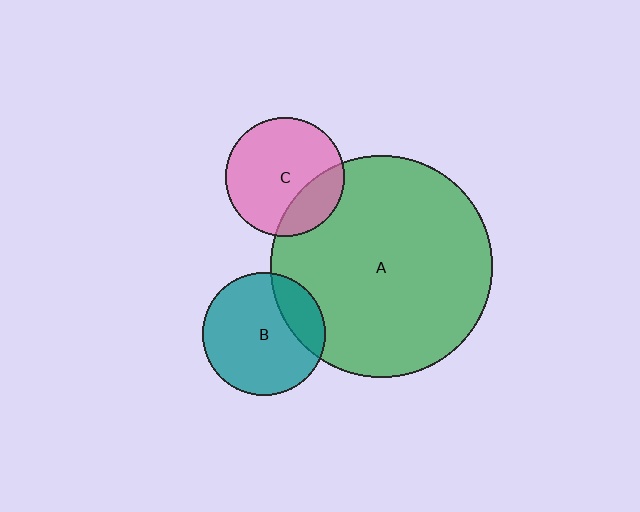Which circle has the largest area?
Circle A (green).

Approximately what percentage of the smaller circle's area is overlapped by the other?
Approximately 20%.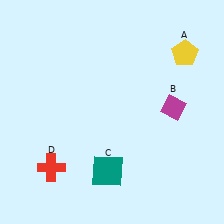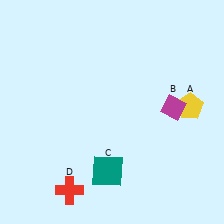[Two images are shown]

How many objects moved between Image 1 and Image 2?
2 objects moved between the two images.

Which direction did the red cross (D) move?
The red cross (D) moved down.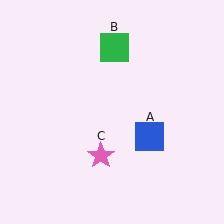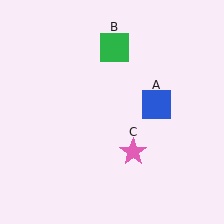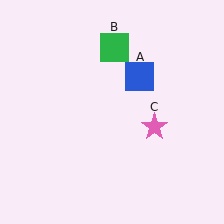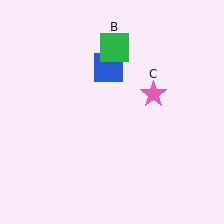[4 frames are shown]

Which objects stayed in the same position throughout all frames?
Green square (object B) remained stationary.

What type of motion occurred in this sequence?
The blue square (object A), pink star (object C) rotated counterclockwise around the center of the scene.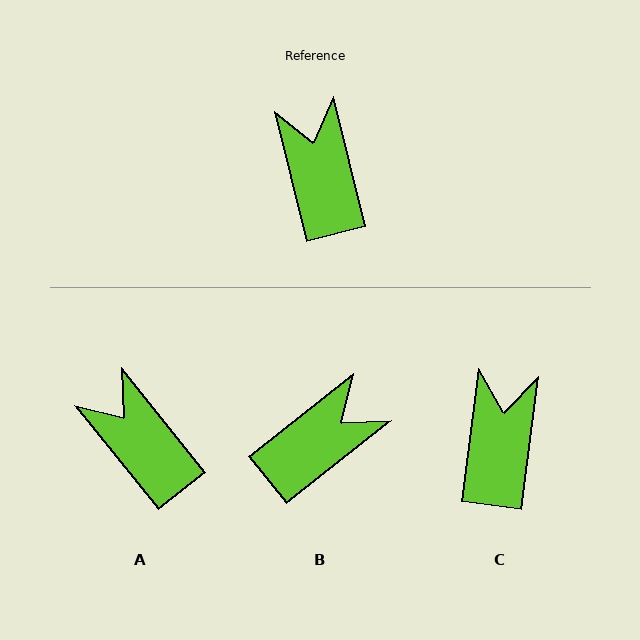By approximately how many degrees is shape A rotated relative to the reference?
Approximately 25 degrees counter-clockwise.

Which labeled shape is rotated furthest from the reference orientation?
B, about 66 degrees away.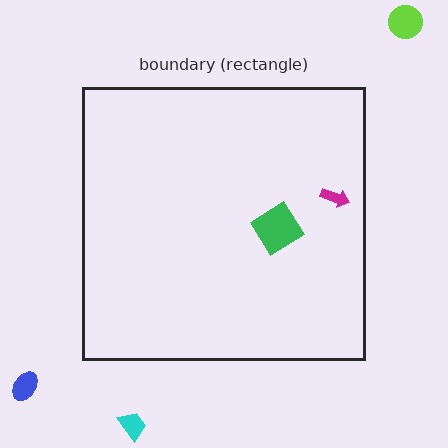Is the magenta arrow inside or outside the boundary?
Inside.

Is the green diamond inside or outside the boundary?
Inside.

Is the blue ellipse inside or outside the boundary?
Outside.